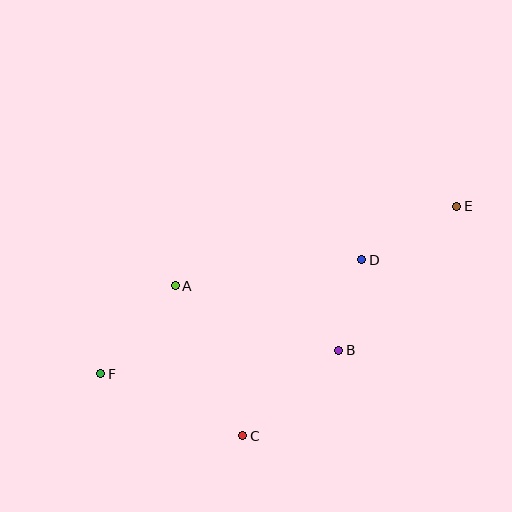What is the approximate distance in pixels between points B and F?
The distance between B and F is approximately 239 pixels.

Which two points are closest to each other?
Points B and D are closest to each other.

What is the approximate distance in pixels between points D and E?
The distance between D and E is approximately 109 pixels.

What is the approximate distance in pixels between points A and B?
The distance between A and B is approximately 176 pixels.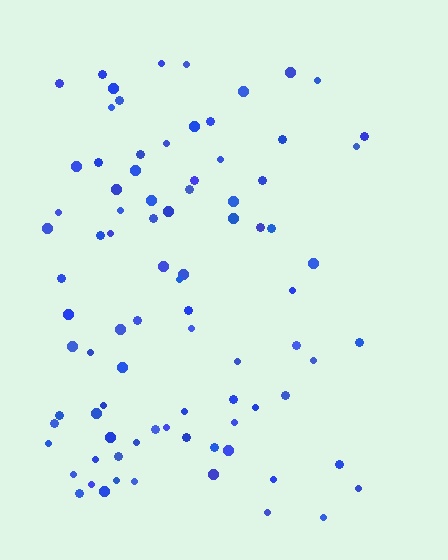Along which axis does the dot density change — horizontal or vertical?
Horizontal.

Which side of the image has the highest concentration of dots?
The left.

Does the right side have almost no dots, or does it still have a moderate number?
Still a moderate number, just noticeably fewer than the left.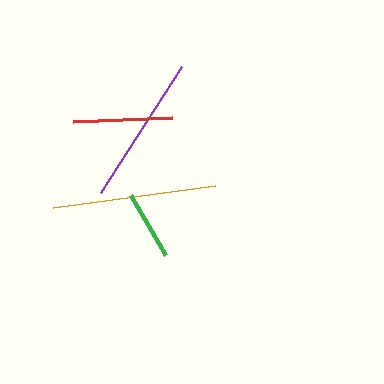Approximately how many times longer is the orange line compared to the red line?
The orange line is approximately 1.7 times the length of the red line.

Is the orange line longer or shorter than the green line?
The orange line is longer than the green line.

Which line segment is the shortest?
The green line is the shortest at approximately 70 pixels.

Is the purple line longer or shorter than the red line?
The purple line is longer than the red line.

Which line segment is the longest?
The orange line is the longest at approximately 164 pixels.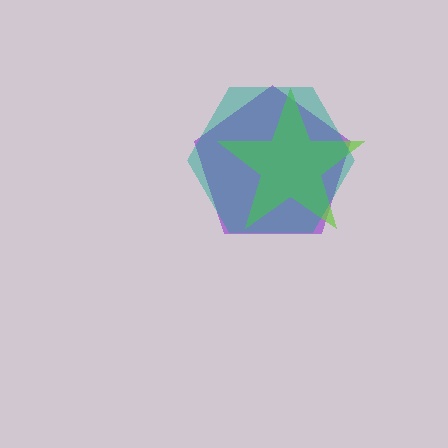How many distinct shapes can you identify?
There are 3 distinct shapes: a purple pentagon, a lime star, a teal hexagon.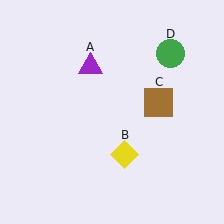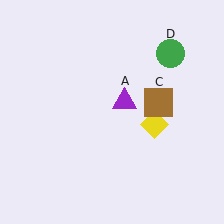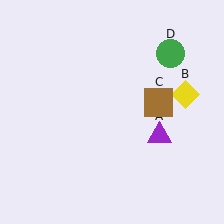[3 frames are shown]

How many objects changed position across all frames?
2 objects changed position: purple triangle (object A), yellow diamond (object B).